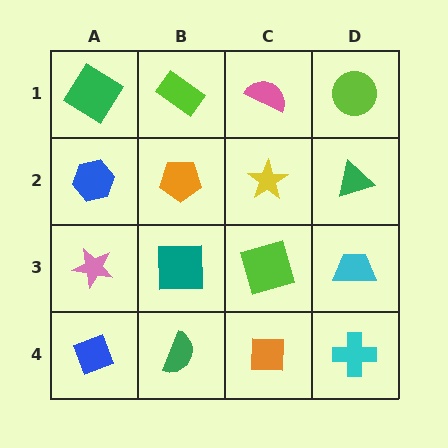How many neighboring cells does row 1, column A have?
2.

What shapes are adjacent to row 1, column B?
An orange pentagon (row 2, column B), a green diamond (row 1, column A), a pink semicircle (row 1, column C).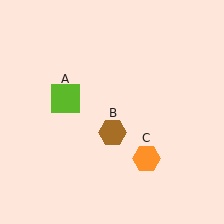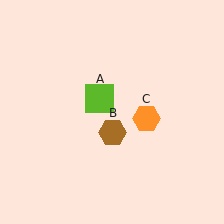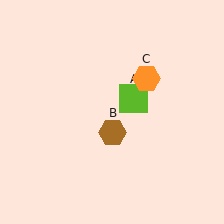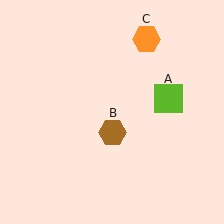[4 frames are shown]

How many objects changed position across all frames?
2 objects changed position: lime square (object A), orange hexagon (object C).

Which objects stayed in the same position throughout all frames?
Brown hexagon (object B) remained stationary.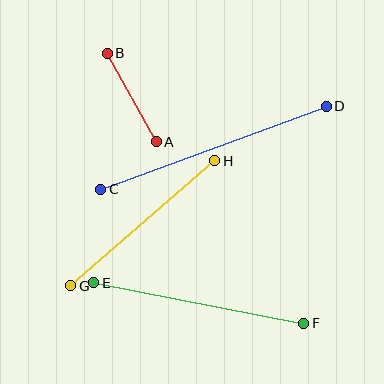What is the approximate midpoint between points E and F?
The midpoint is at approximately (199, 303) pixels.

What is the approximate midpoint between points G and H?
The midpoint is at approximately (143, 223) pixels.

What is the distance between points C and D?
The distance is approximately 241 pixels.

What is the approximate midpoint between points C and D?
The midpoint is at approximately (213, 148) pixels.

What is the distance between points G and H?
The distance is approximately 191 pixels.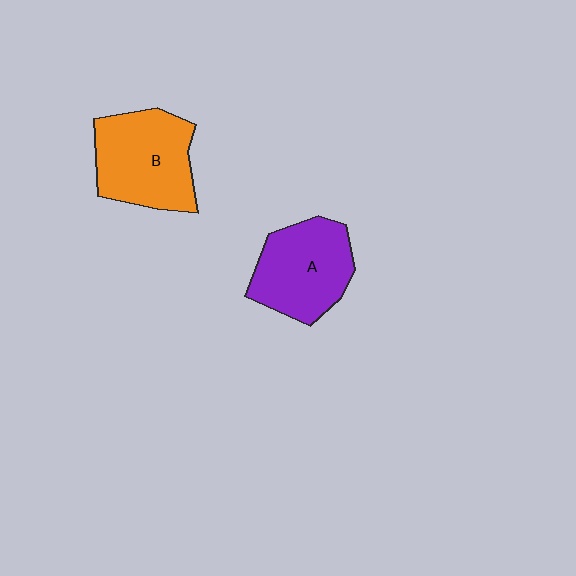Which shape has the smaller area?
Shape A (purple).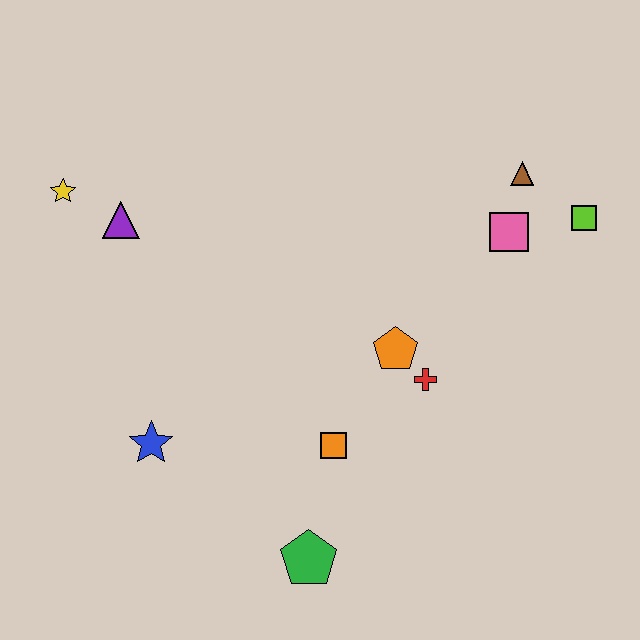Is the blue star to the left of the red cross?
Yes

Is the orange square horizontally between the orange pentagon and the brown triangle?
No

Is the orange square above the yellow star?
No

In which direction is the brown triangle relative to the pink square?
The brown triangle is above the pink square.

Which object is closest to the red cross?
The orange pentagon is closest to the red cross.